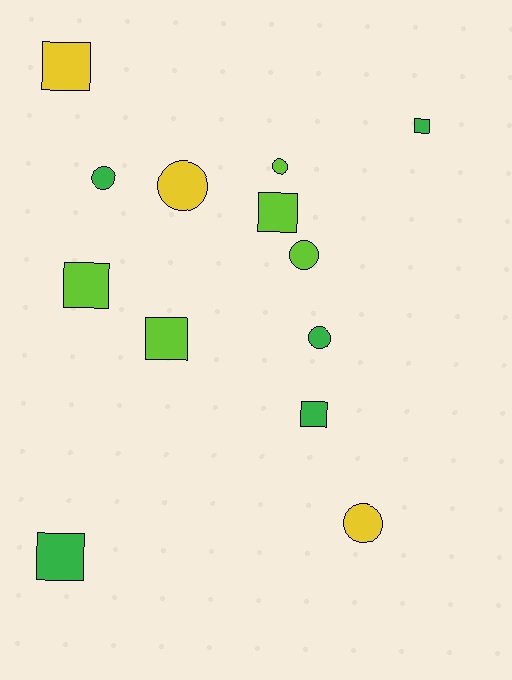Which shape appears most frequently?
Square, with 7 objects.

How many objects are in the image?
There are 13 objects.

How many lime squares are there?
There are 3 lime squares.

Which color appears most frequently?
Green, with 5 objects.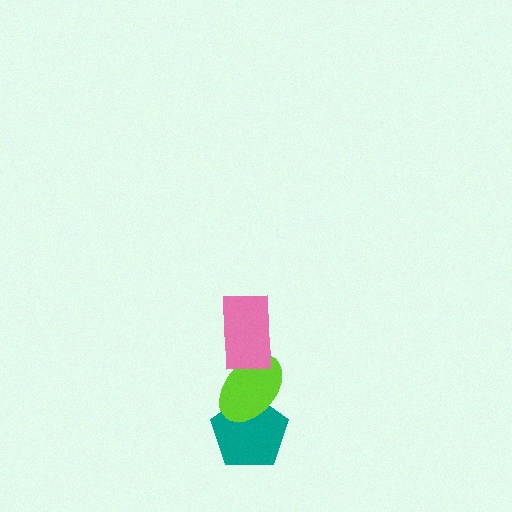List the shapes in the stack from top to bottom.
From top to bottom: the pink rectangle, the lime ellipse, the teal pentagon.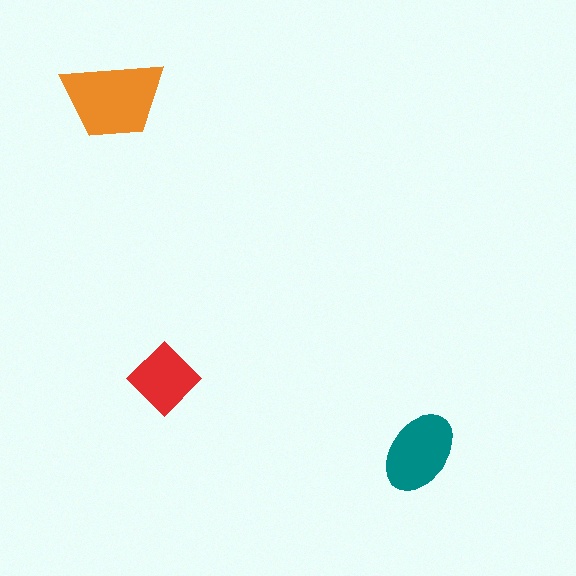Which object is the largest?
The orange trapezoid.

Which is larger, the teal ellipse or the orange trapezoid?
The orange trapezoid.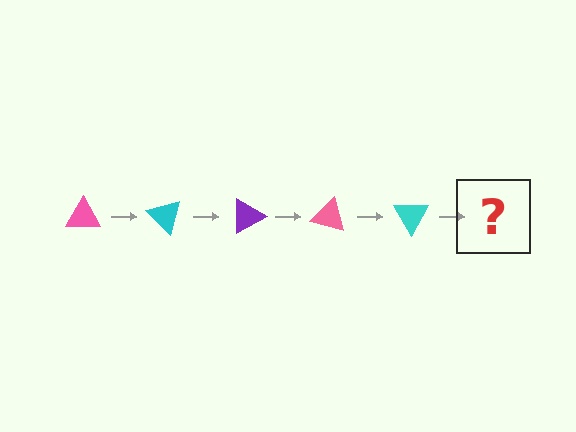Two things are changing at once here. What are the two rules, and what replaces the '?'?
The two rules are that it rotates 45 degrees each step and the color cycles through pink, cyan, and purple. The '?' should be a purple triangle, rotated 225 degrees from the start.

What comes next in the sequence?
The next element should be a purple triangle, rotated 225 degrees from the start.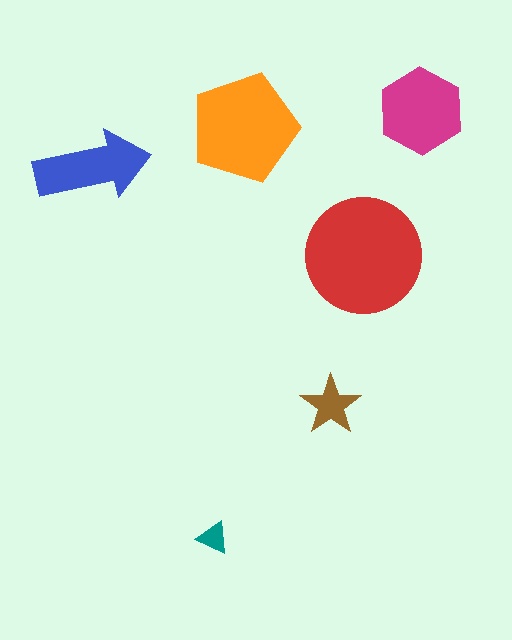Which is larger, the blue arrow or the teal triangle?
The blue arrow.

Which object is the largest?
The red circle.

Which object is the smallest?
The teal triangle.